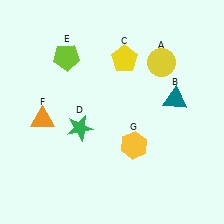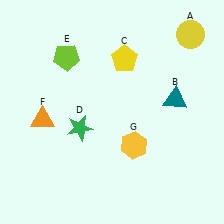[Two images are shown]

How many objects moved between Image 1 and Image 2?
1 object moved between the two images.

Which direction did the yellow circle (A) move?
The yellow circle (A) moved up.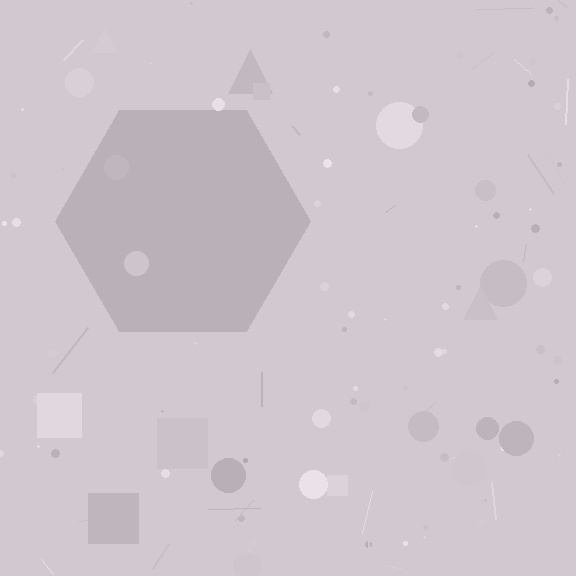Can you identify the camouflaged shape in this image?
The camouflaged shape is a hexagon.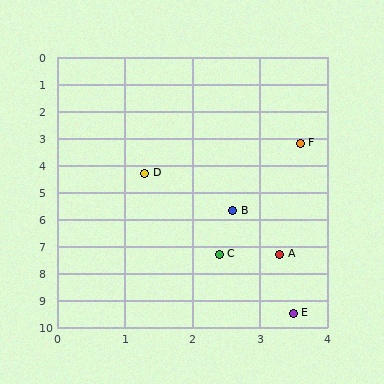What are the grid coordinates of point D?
Point D is at approximately (1.3, 4.3).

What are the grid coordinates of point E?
Point E is at approximately (3.5, 9.5).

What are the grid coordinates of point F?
Point F is at approximately (3.6, 3.2).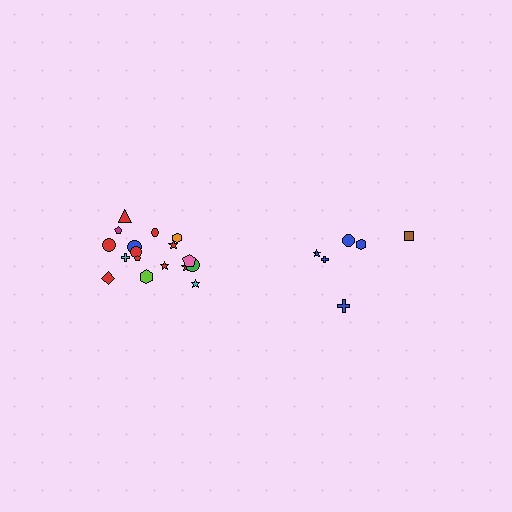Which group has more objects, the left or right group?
The left group.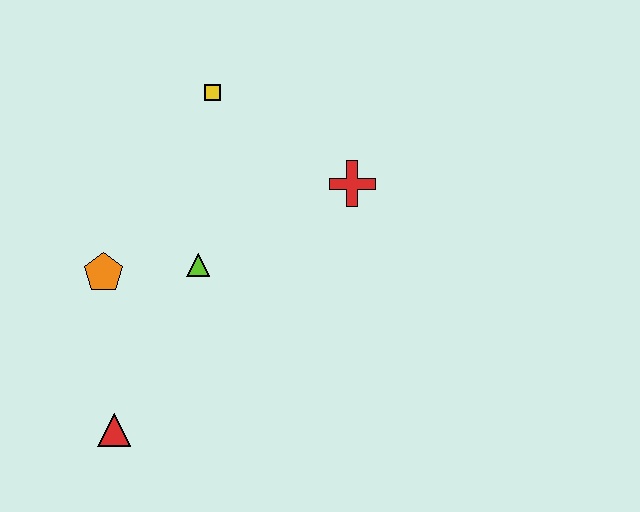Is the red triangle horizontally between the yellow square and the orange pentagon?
Yes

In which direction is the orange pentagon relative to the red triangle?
The orange pentagon is above the red triangle.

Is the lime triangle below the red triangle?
No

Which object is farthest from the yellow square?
The red triangle is farthest from the yellow square.